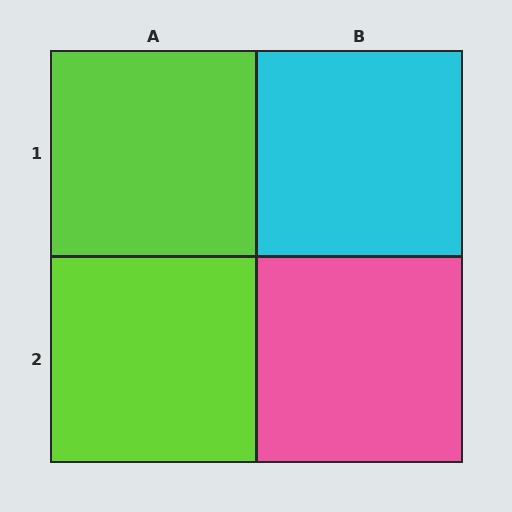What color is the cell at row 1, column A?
Lime.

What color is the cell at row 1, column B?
Cyan.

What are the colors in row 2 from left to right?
Lime, pink.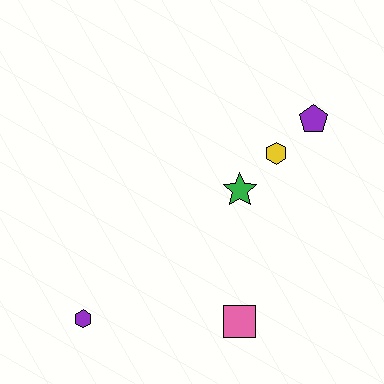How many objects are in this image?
There are 5 objects.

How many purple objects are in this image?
There are 2 purple objects.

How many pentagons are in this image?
There is 1 pentagon.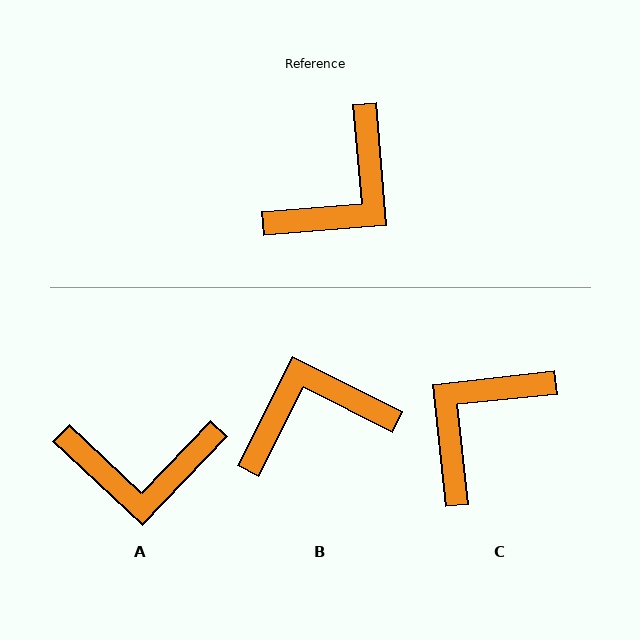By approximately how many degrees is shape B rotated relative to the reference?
Approximately 148 degrees counter-clockwise.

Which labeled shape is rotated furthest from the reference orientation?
C, about 179 degrees away.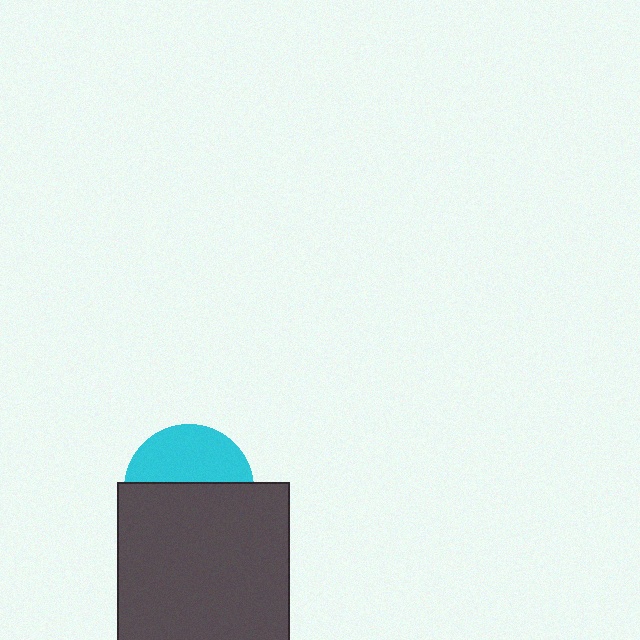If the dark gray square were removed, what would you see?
You would see the complete cyan circle.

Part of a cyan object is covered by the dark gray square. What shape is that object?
It is a circle.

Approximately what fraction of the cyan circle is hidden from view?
Roughly 57% of the cyan circle is hidden behind the dark gray square.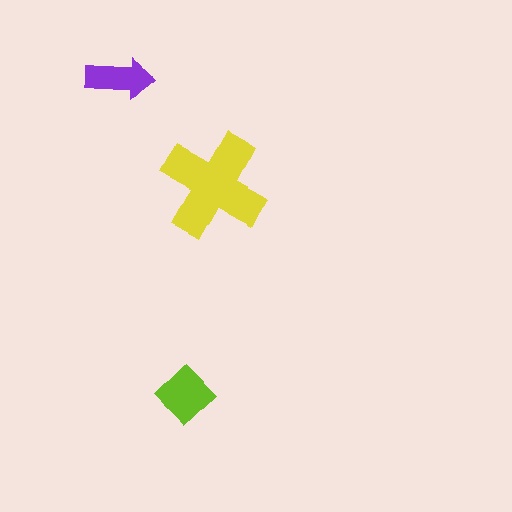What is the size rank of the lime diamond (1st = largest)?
2nd.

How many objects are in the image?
There are 3 objects in the image.